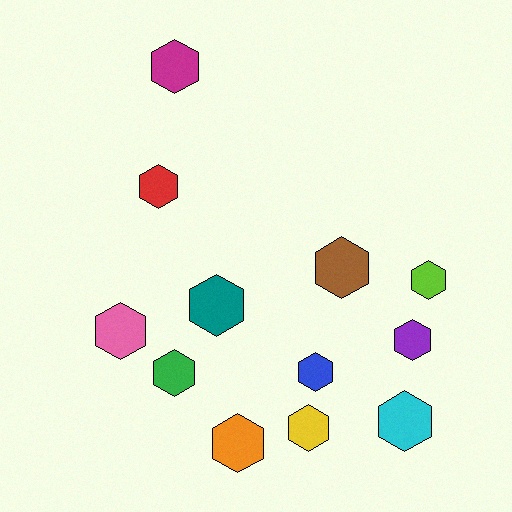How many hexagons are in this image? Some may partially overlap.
There are 12 hexagons.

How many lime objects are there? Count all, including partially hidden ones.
There is 1 lime object.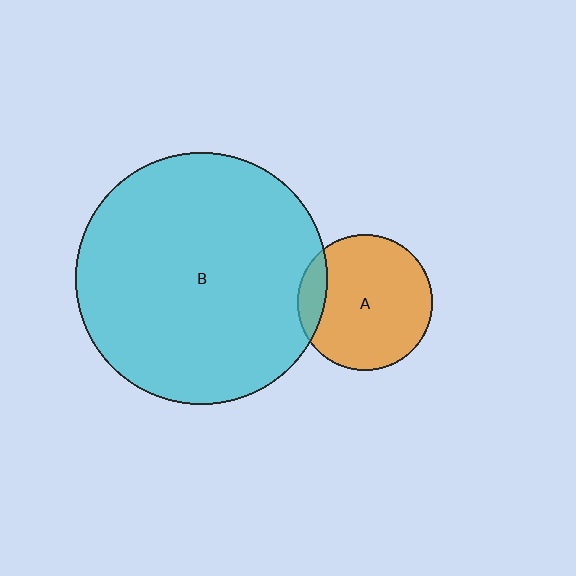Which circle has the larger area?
Circle B (cyan).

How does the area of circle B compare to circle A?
Approximately 3.5 times.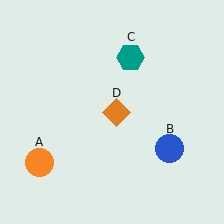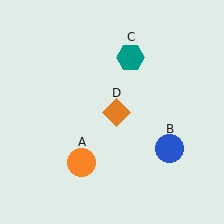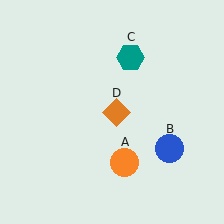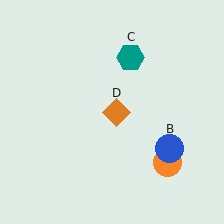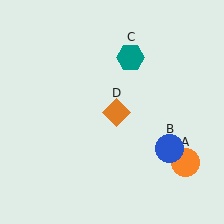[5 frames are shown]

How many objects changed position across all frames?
1 object changed position: orange circle (object A).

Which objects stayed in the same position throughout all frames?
Blue circle (object B) and teal hexagon (object C) and orange diamond (object D) remained stationary.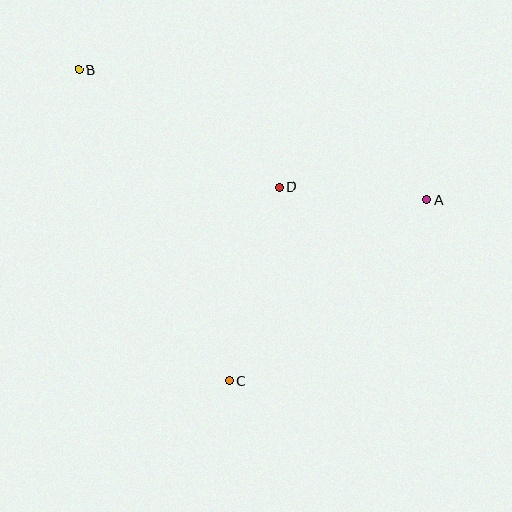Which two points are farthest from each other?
Points A and B are farthest from each other.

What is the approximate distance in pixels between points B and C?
The distance between B and C is approximately 345 pixels.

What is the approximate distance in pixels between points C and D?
The distance between C and D is approximately 200 pixels.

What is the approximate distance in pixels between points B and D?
The distance between B and D is approximately 232 pixels.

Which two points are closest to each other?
Points A and D are closest to each other.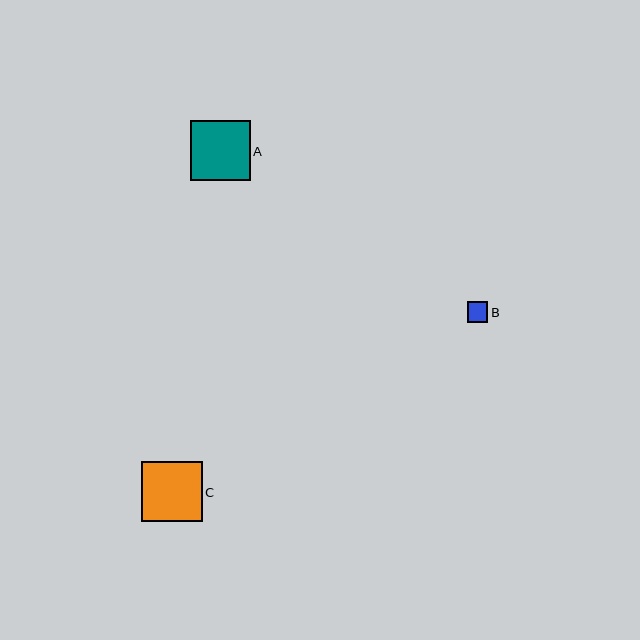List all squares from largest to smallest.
From largest to smallest: C, A, B.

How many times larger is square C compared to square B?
Square C is approximately 3.0 times the size of square B.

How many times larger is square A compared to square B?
Square A is approximately 2.9 times the size of square B.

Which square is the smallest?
Square B is the smallest with a size of approximately 20 pixels.